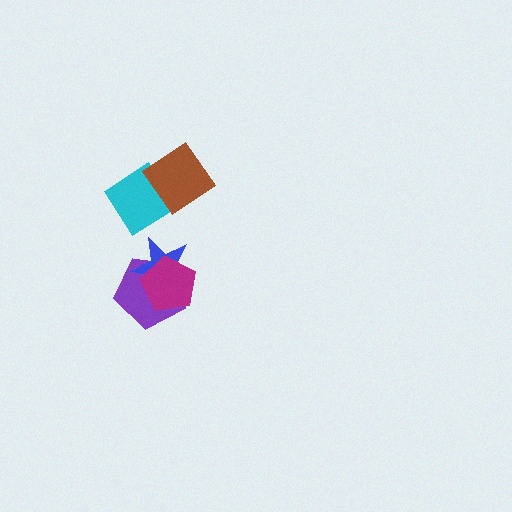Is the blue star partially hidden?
Yes, it is partially covered by another shape.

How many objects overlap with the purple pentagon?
2 objects overlap with the purple pentagon.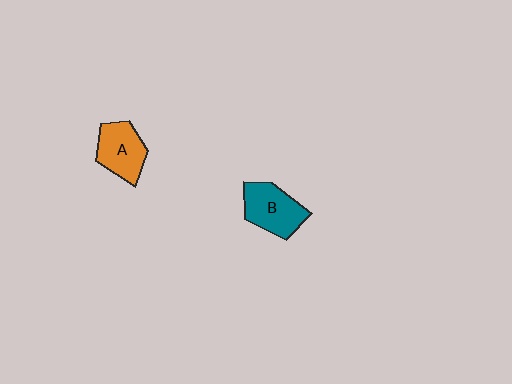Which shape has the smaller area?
Shape A (orange).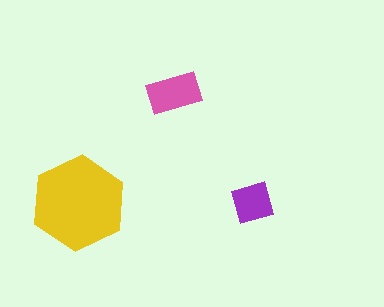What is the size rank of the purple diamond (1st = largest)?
3rd.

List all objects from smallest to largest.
The purple diamond, the pink rectangle, the yellow hexagon.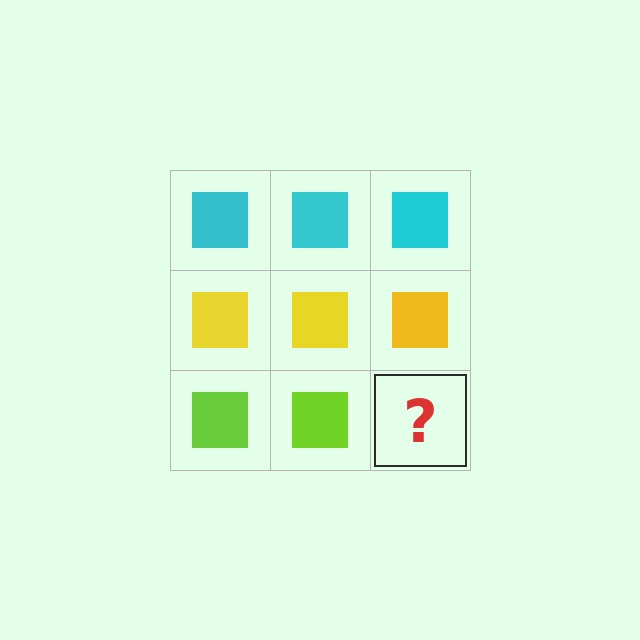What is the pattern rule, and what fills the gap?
The rule is that each row has a consistent color. The gap should be filled with a lime square.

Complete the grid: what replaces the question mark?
The question mark should be replaced with a lime square.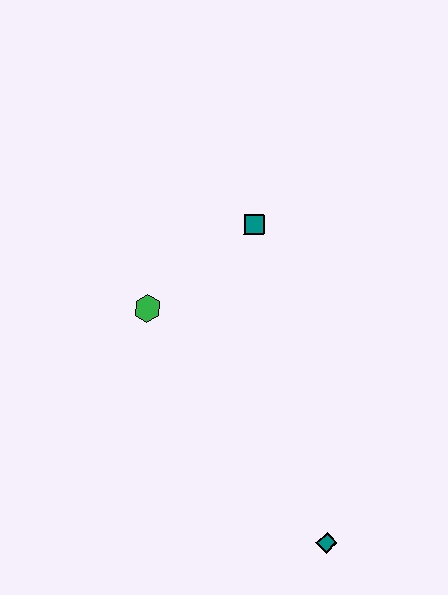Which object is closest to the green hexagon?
The teal square is closest to the green hexagon.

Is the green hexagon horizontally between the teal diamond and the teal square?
No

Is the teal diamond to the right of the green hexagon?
Yes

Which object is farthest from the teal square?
The teal diamond is farthest from the teal square.